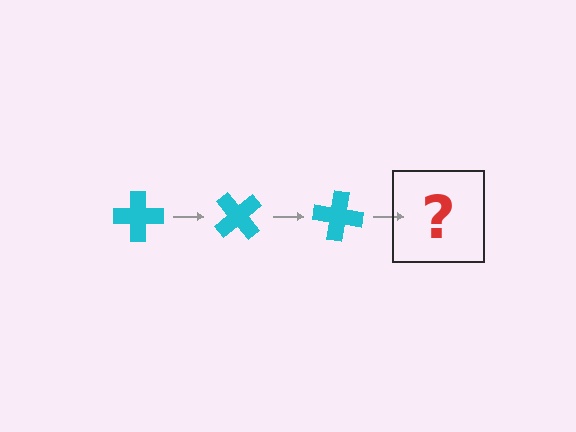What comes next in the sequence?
The next element should be a cyan cross rotated 150 degrees.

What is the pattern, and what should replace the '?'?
The pattern is that the cross rotates 50 degrees each step. The '?' should be a cyan cross rotated 150 degrees.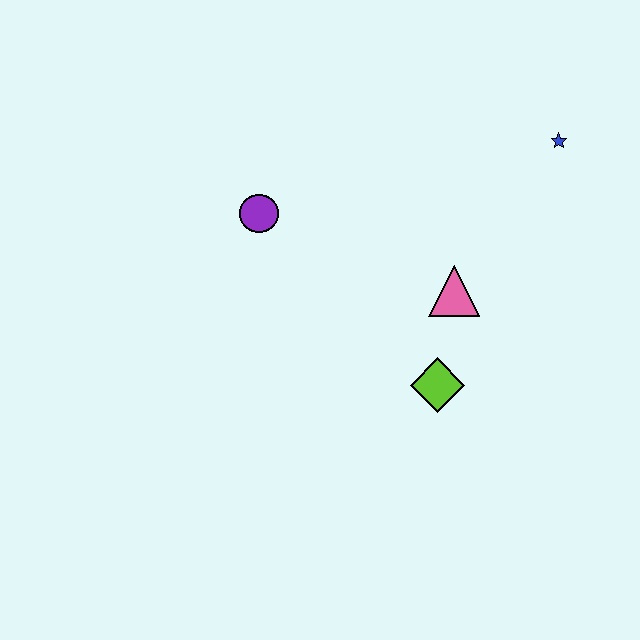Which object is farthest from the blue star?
The purple circle is farthest from the blue star.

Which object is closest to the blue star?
The pink triangle is closest to the blue star.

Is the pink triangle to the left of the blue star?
Yes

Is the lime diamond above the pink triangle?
No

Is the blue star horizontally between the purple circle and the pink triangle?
No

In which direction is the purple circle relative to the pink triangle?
The purple circle is to the left of the pink triangle.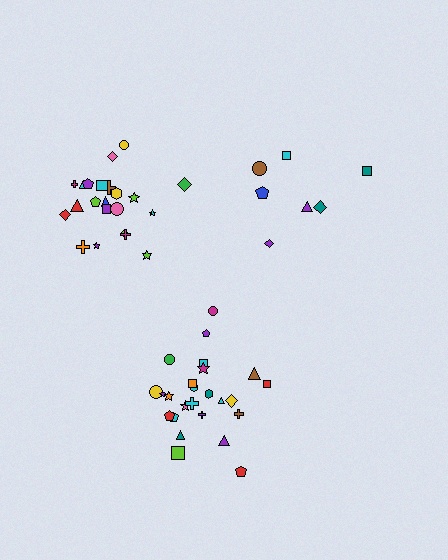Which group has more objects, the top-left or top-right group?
The top-left group.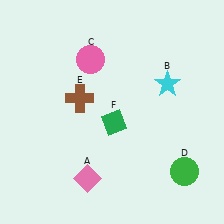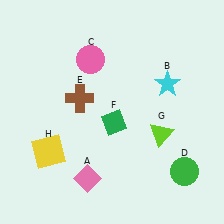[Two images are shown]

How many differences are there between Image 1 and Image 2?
There are 2 differences between the two images.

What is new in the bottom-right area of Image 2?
A lime triangle (G) was added in the bottom-right area of Image 2.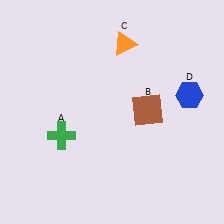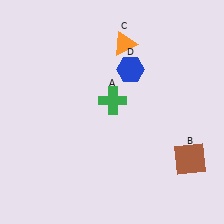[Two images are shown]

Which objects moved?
The objects that moved are: the green cross (A), the brown square (B), the blue hexagon (D).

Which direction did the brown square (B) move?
The brown square (B) moved down.